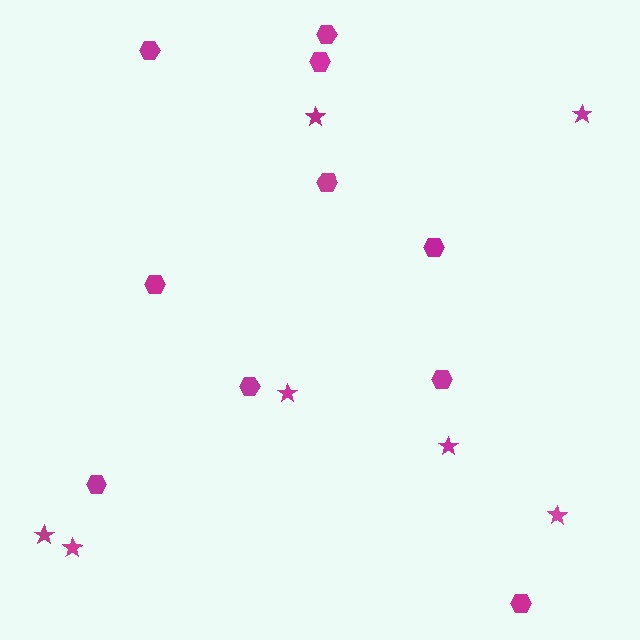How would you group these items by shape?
There are 2 groups: one group of stars (7) and one group of hexagons (10).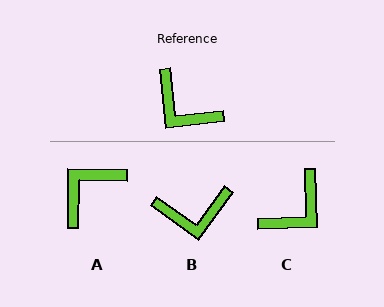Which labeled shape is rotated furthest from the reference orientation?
A, about 97 degrees away.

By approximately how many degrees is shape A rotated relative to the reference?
Approximately 97 degrees clockwise.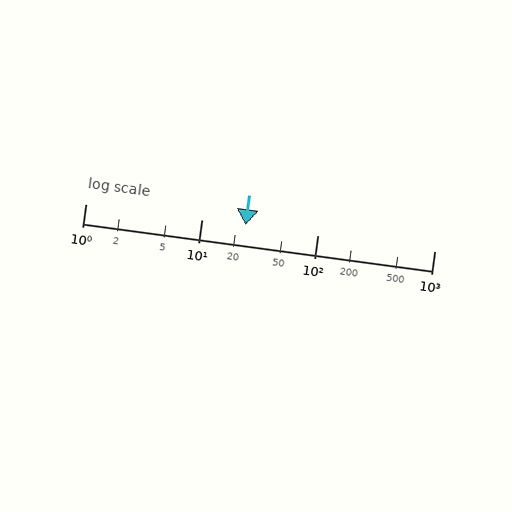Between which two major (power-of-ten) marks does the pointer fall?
The pointer is between 10 and 100.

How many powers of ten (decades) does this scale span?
The scale spans 3 decades, from 1 to 1000.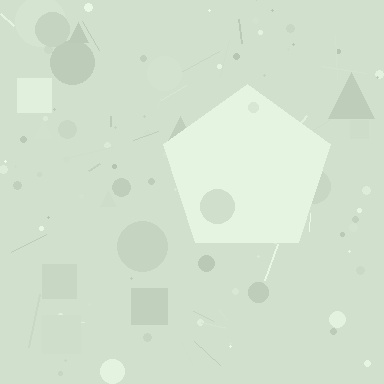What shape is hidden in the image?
A pentagon is hidden in the image.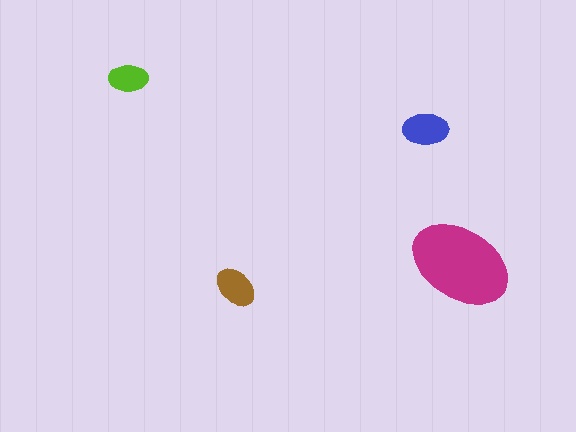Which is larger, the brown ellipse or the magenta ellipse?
The magenta one.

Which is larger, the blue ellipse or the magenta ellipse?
The magenta one.